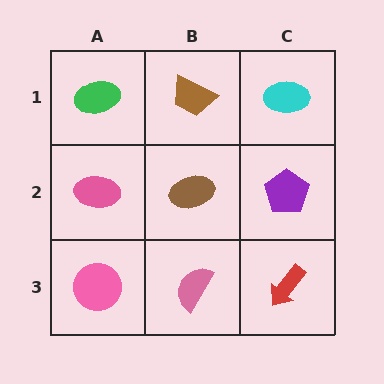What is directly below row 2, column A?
A pink circle.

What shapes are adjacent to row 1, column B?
A brown ellipse (row 2, column B), a green ellipse (row 1, column A), a cyan ellipse (row 1, column C).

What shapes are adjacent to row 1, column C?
A purple pentagon (row 2, column C), a brown trapezoid (row 1, column B).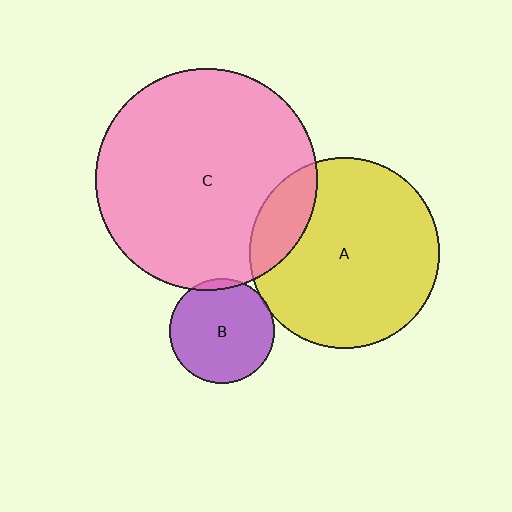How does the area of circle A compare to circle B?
Approximately 3.3 times.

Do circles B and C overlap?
Yes.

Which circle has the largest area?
Circle C (pink).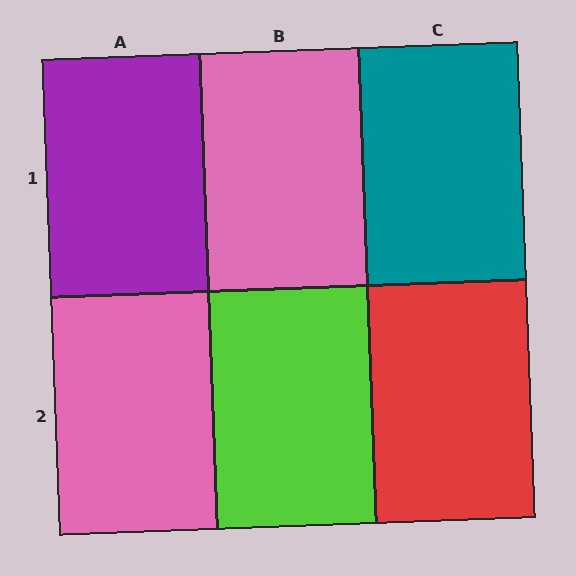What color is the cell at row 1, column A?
Purple.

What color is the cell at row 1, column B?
Pink.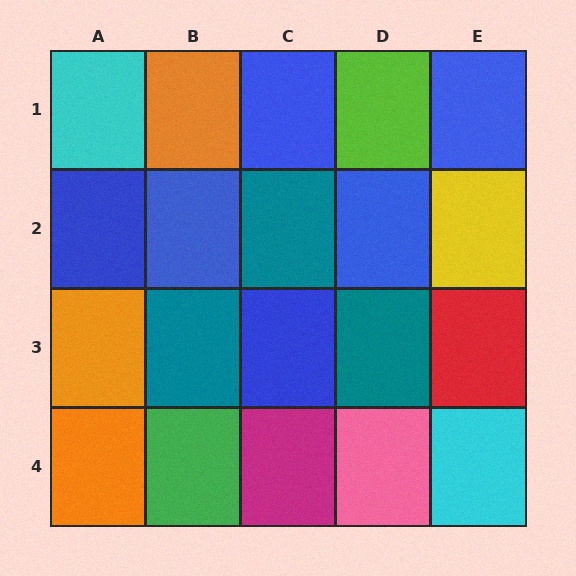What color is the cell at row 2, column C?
Teal.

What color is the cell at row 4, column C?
Magenta.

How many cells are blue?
6 cells are blue.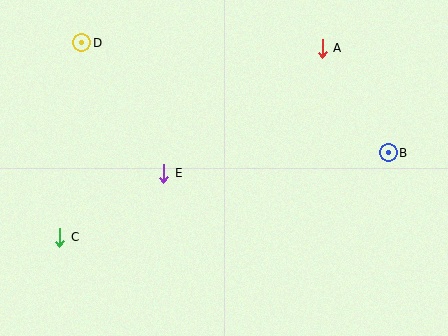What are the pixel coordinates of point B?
Point B is at (388, 153).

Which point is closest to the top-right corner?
Point A is closest to the top-right corner.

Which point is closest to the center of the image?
Point E at (164, 173) is closest to the center.